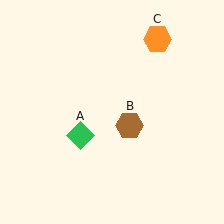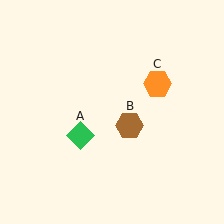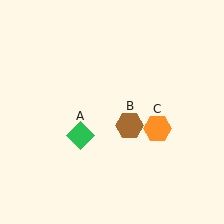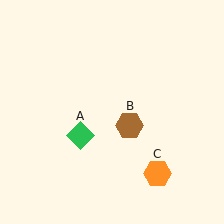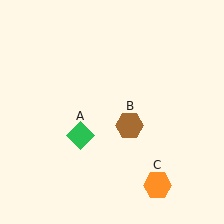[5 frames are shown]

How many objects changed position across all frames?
1 object changed position: orange hexagon (object C).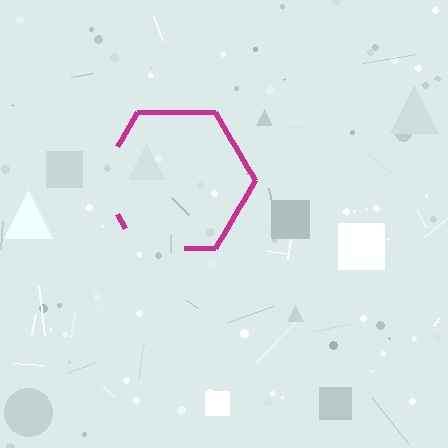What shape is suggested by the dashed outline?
The dashed outline suggests a hexagon.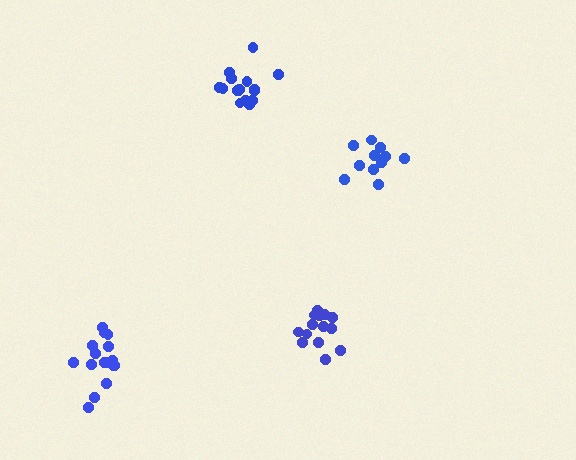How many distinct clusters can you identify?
There are 4 distinct clusters.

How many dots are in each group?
Group 1: 16 dots, Group 2: 11 dots, Group 3: 14 dots, Group 4: 16 dots (57 total).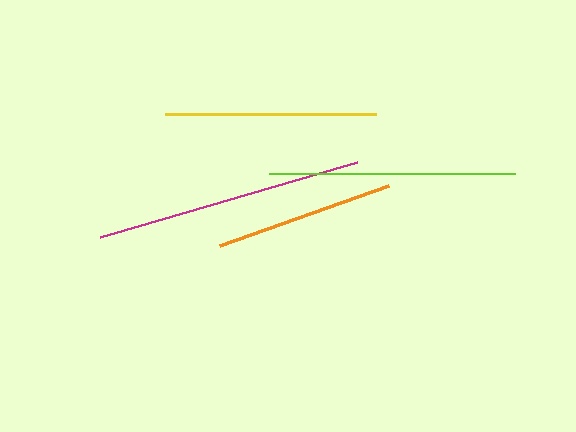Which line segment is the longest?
The magenta line is the longest at approximately 268 pixels.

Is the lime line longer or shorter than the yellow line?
The lime line is longer than the yellow line.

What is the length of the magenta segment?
The magenta segment is approximately 268 pixels long.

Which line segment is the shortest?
The orange line is the shortest at approximately 179 pixels.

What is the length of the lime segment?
The lime segment is approximately 246 pixels long.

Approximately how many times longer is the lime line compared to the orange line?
The lime line is approximately 1.4 times the length of the orange line.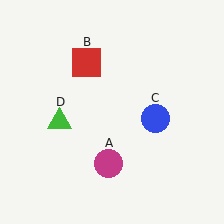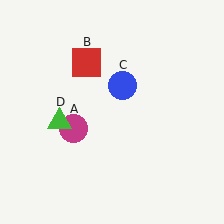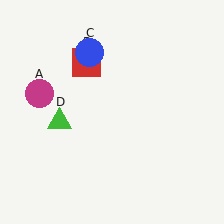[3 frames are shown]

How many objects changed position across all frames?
2 objects changed position: magenta circle (object A), blue circle (object C).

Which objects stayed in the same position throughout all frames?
Red square (object B) and green triangle (object D) remained stationary.